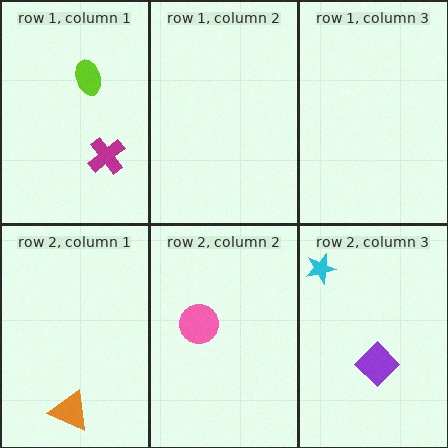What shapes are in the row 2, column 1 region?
The orange triangle.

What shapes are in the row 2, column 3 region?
The cyan star, the purple diamond.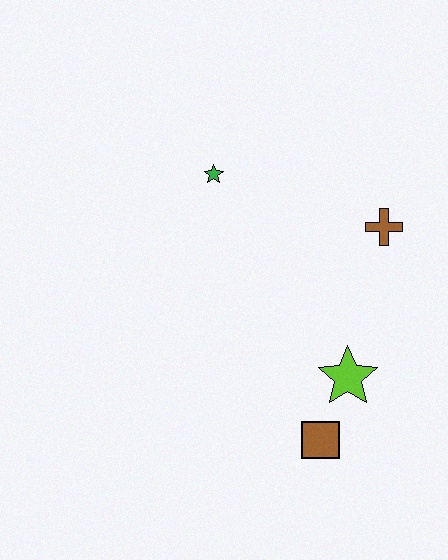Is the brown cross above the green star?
No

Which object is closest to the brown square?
The lime star is closest to the brown square.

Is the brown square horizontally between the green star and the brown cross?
Yes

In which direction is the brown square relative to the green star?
The brown square is below the green star.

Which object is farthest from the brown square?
The green star is farthest from the brown square.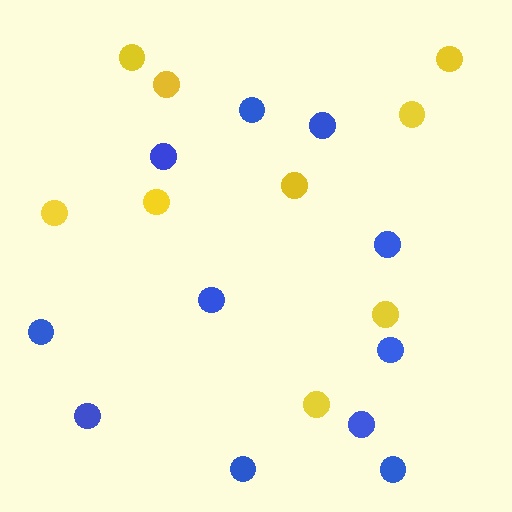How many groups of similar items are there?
There are 2 groups: one group of blue circles (11) and one group of yellow circles (9).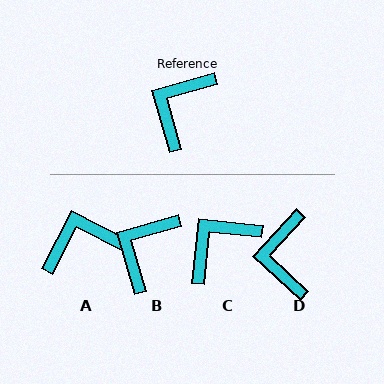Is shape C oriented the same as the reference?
No, it is off by about 22 degrees.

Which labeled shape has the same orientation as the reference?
B.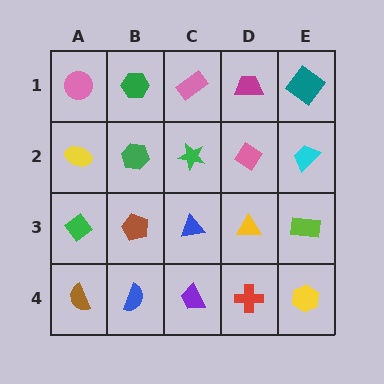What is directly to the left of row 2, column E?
A pink diamond.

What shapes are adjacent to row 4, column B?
A brown pentagon (row 3, column B), a brown semicircle (row 4, column A), a purple trapezoid (row 4, column C).